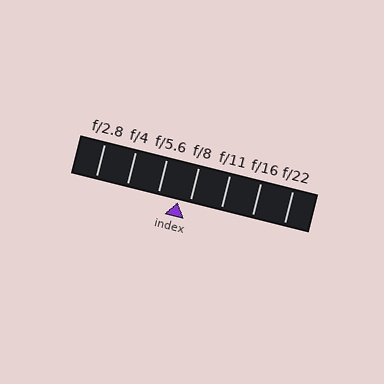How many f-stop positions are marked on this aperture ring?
There are 7 f-stop positions marked.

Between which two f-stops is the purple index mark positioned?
The index mark is between f/5.6 and f/8.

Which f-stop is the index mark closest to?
The index mark is closest to f/8.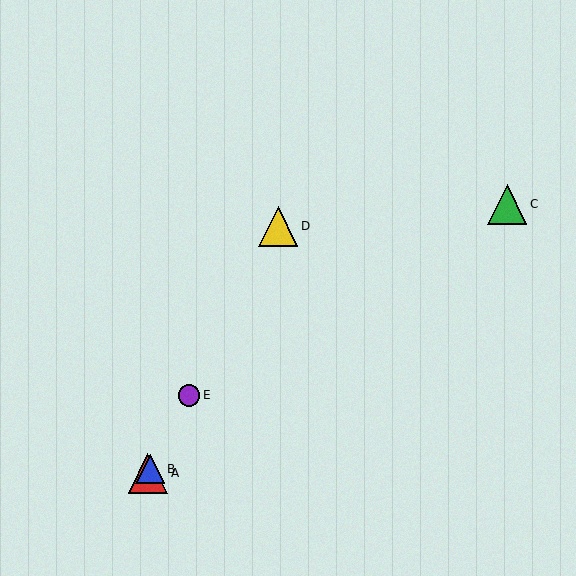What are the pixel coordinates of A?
Object A is at (148, 473).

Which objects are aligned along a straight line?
Objects A, B, D, E are aligned along a straight line.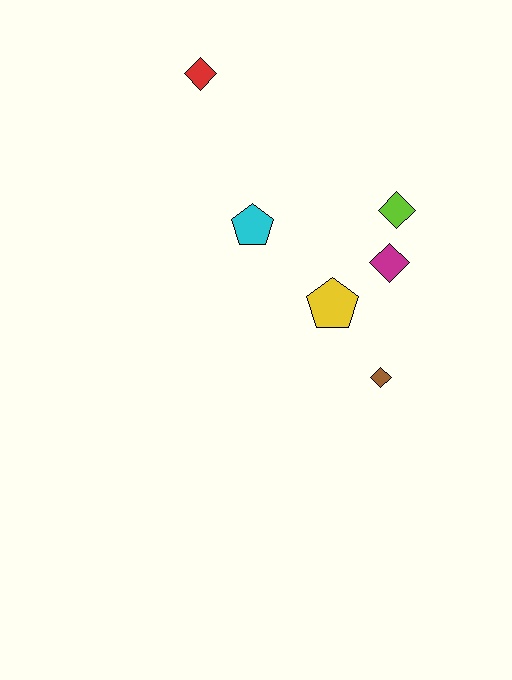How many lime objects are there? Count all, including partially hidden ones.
There is 1 lime object.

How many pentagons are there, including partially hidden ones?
There are 2 pentagons.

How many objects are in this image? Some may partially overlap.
There are 6 objects.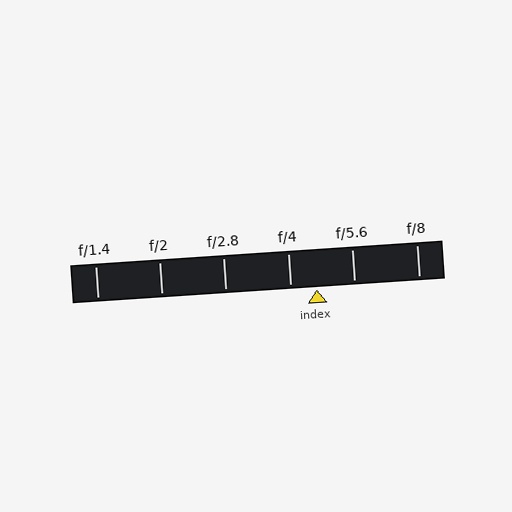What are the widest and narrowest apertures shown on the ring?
The widest aperture shown is f/1.4 and the narrowest is f/8.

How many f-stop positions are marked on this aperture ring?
There are 6 f-stop positions marked.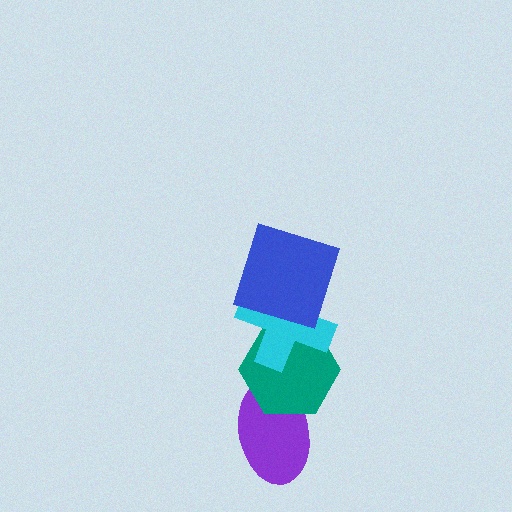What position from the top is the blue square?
The blue square is 1st from the top.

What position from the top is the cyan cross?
The cyan cross is 2nd from the top.